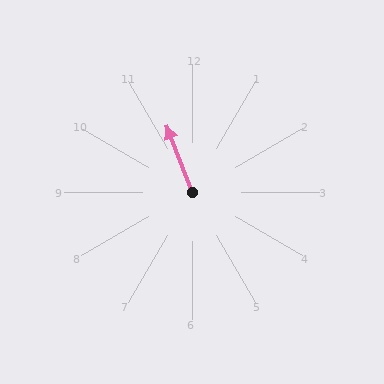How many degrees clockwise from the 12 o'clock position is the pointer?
Approximately 339 degrees.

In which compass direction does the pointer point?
North.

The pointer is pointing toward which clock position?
Roughly 11 o'clock.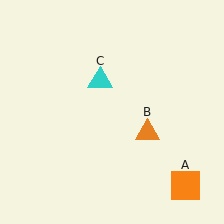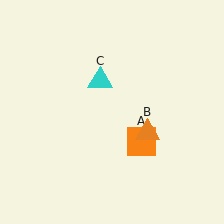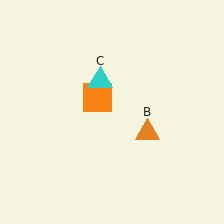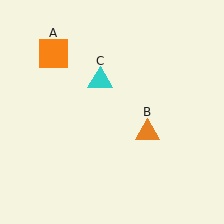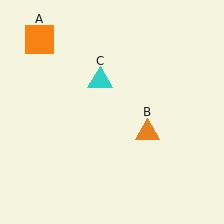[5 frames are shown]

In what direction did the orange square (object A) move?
The orange square (object A) moved up and to the left.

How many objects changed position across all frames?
1 object changed position: orange square (object A).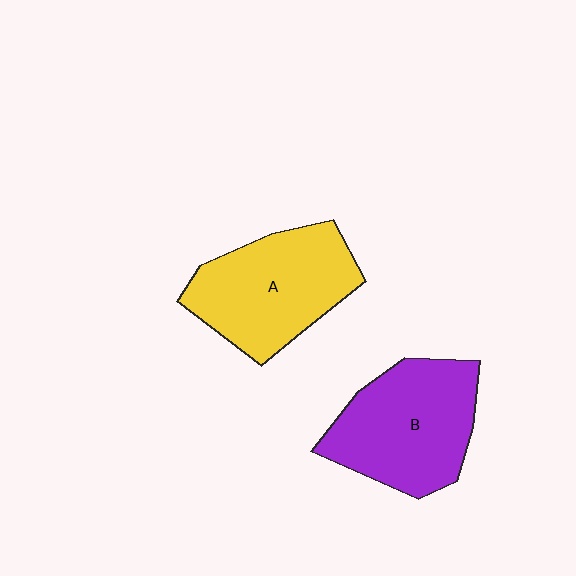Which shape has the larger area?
Shape B (purple).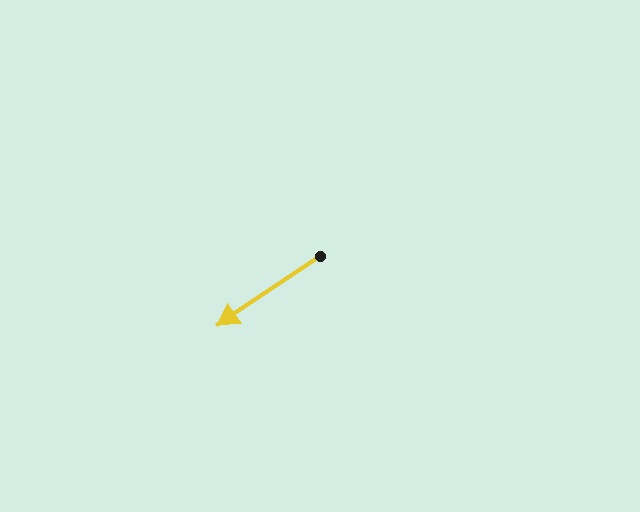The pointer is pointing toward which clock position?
Roughly 8 o'clock.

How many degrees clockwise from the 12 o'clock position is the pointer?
Approximately 236 degrees.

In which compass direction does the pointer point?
Southwest.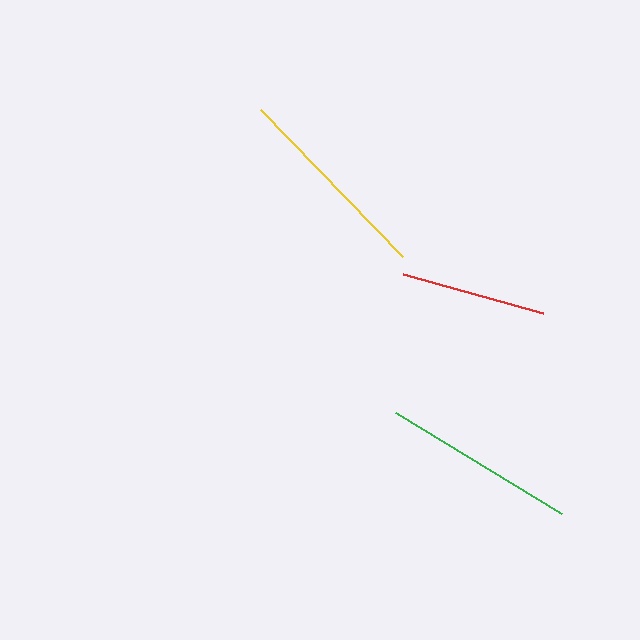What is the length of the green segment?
The green segment is approximately 194 pixels long.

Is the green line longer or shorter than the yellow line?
The yellow line is longer than the green line.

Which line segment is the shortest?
The red line is the shortest at approximately 145 pixels.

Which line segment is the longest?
The yellow line is the longest at approximately 205 pixels.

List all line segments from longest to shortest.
From longest to shortest: yellow, green, red.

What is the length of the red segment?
The red segment is approximately 145 pixels long.